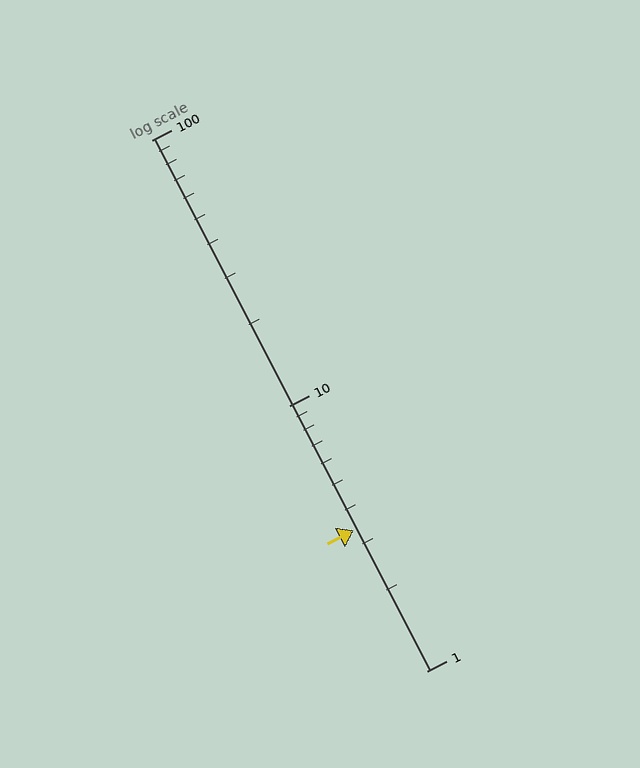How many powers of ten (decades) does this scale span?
The scale spans 2 decades, from 1 to 100.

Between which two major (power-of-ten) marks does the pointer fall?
The pointer is between 1 and 10.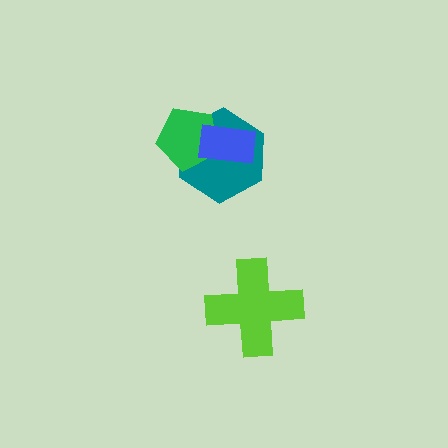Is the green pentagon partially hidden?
Yes, it is partially covered by another shape.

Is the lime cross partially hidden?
No, no other shape covers it.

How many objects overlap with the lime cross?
0 objects overlap with the lime cross.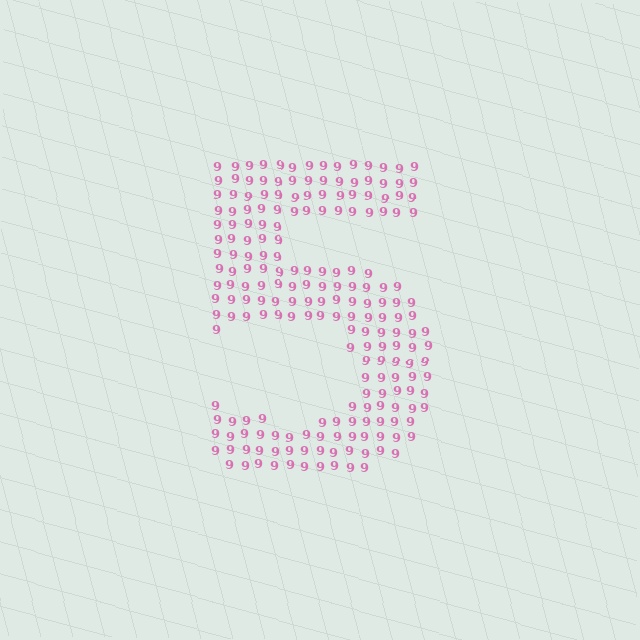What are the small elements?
The small elements are digit 9's.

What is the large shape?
The large shape is the digit 5.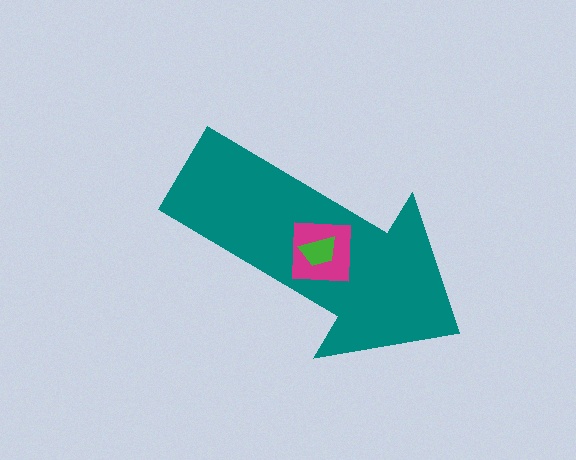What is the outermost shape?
The teal arrow.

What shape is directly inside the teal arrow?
The magenta square.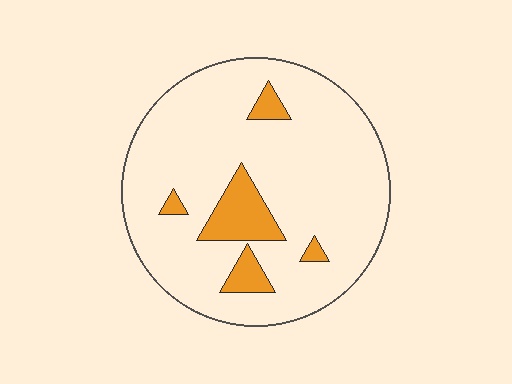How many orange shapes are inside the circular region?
5.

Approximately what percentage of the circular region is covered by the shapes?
Approximately 10%.